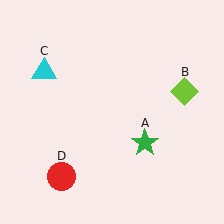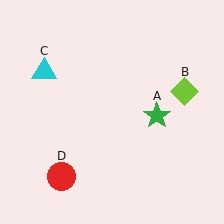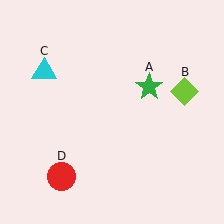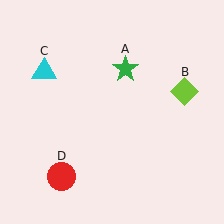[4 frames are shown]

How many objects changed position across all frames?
1 object changed position: green star (object A).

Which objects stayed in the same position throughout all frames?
Lime diamond (object B) and cyan triangle (object C) and red circle (object D) remained stationary.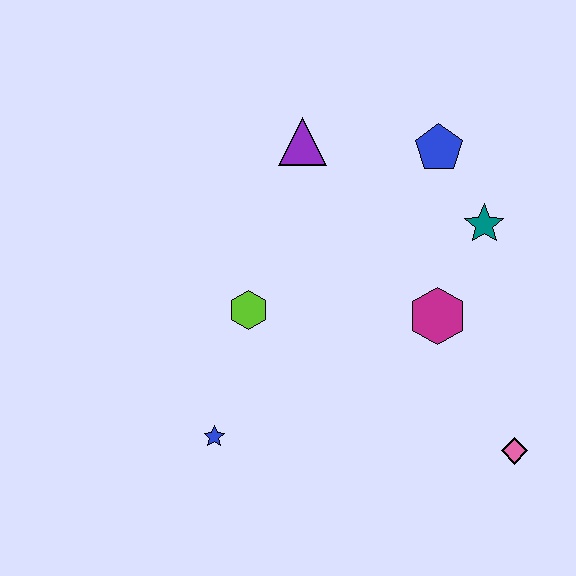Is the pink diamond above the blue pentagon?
No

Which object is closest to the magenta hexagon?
The teal star is closest to the magenta hexagon.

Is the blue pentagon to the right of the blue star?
Yes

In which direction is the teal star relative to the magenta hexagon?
The teal star is above the magenta hexagon.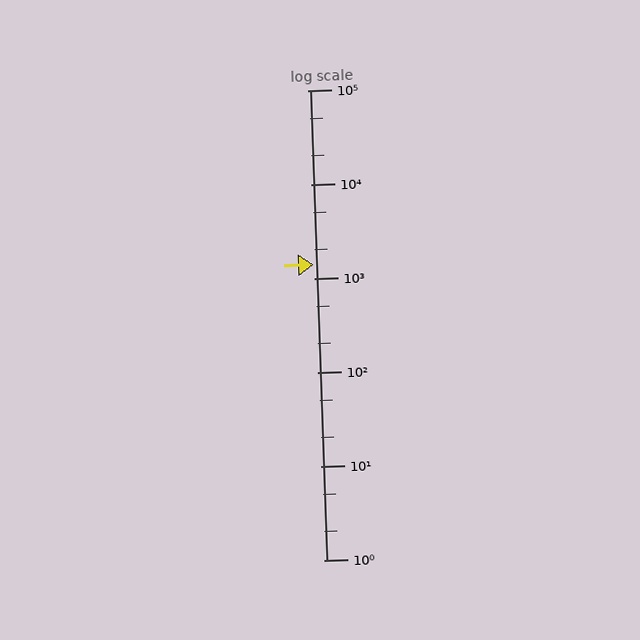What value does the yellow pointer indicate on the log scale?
The pointer indicates approximately 1400.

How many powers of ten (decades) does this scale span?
The scale spans 5 decades, from 1 to 100000.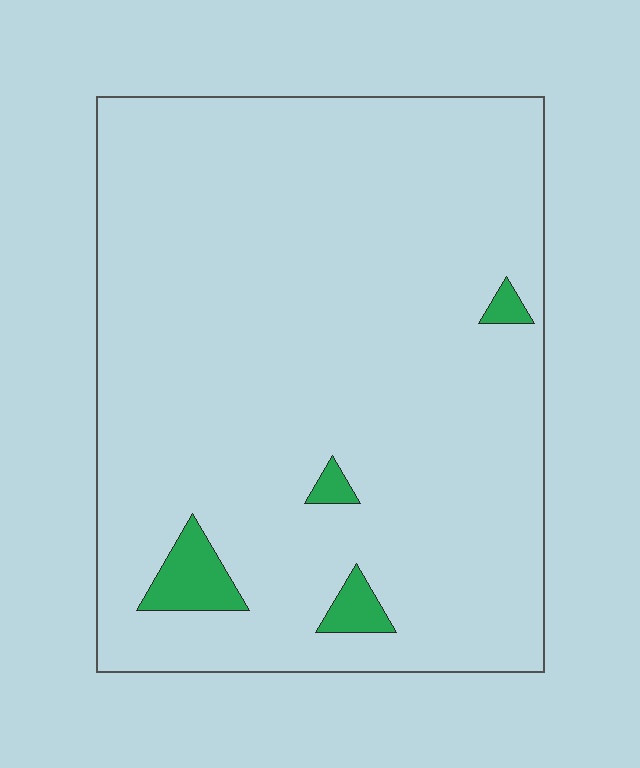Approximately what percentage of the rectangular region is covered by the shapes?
Approximately 5%.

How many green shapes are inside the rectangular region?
4.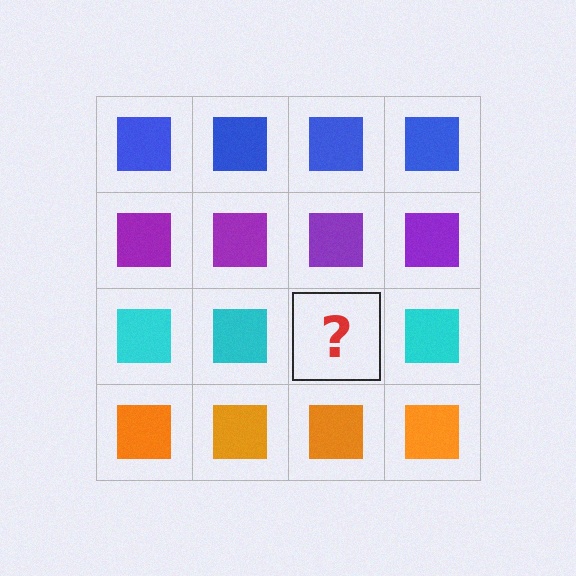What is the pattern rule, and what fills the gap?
The rule is that each row has a consistent color. The gap should be filled with a cyan square.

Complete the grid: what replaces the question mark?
The question mark should be replaced with a cyan square.